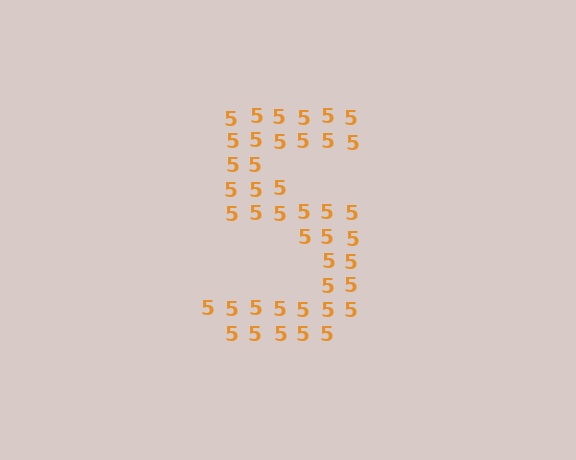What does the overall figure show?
The overall figure shows the digit 5.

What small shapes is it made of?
It is made of small digit 5's.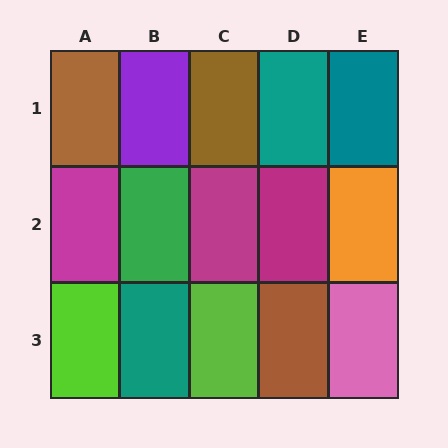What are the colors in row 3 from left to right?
Lime, teal, lime, brown, pink.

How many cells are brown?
3 cells are brown.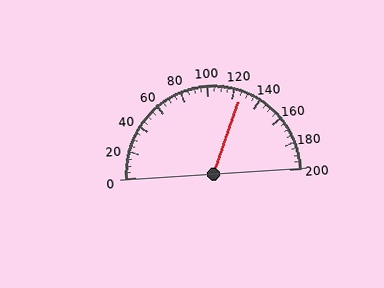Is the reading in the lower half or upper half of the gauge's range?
The reading is in the upper half of the range (0 to 200).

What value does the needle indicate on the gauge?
The needle indicates approximately 125.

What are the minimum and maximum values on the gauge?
The gauge ranges from 0 to 200.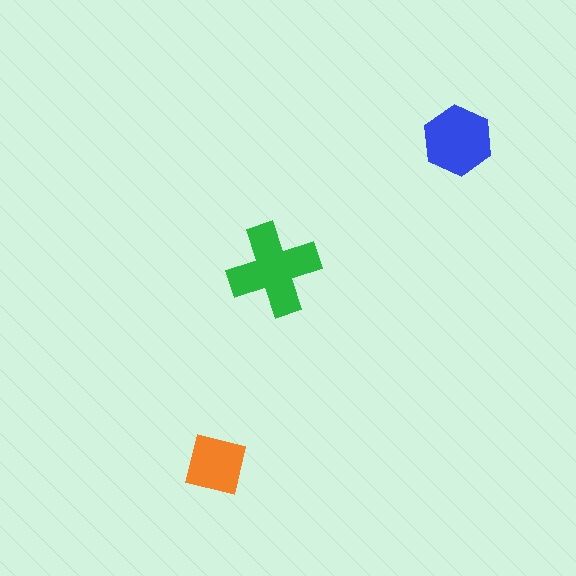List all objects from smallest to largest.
The orange square, the blue hexagon, the green cross.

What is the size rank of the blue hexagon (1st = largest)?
2nd.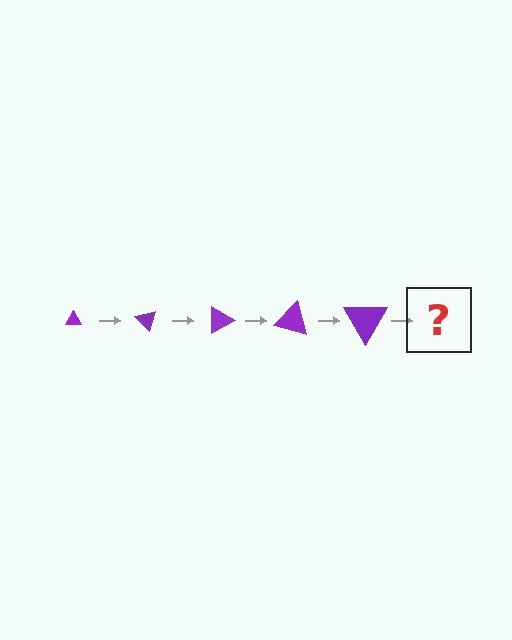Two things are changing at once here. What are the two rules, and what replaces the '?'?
The two rules are that the triangle grows larger each step and it rotates 45 degrees each step. The '?' should be a triangle, larger than the previous one and rotated 225 degrees from the start.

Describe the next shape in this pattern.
It should be a triangle, larger than the previous one and rotated 225 degrees from the start.